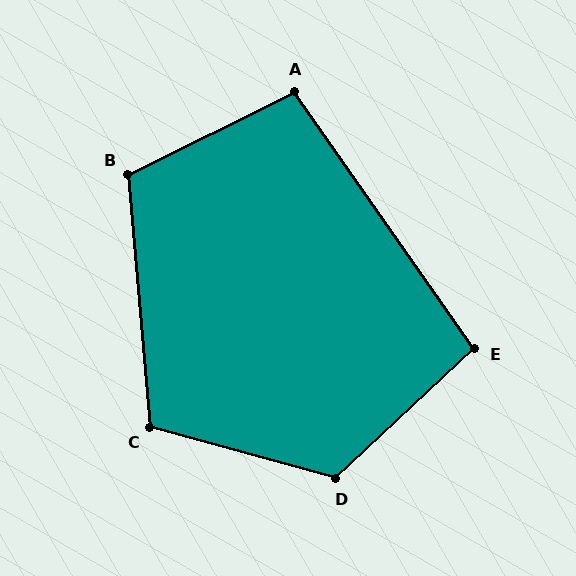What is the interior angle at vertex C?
Approximately 110 degrees (obtuse).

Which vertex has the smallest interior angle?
E, at approximately 98 degrees.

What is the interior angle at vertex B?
Approximately 111 degrees (obtuse).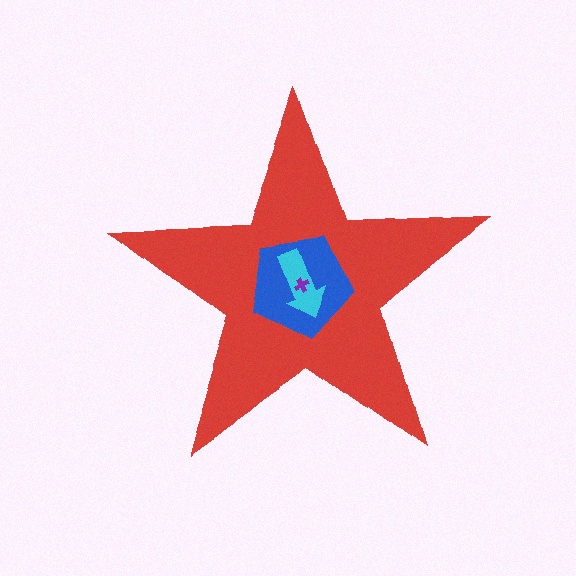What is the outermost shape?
The red star.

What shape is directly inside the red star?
The blue pentagon.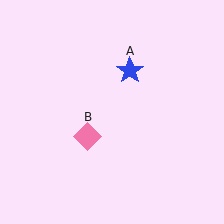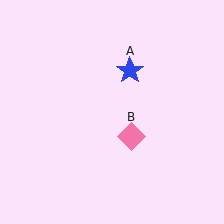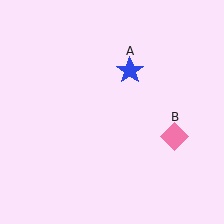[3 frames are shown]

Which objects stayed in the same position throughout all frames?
Blue star (object A) remained stationary.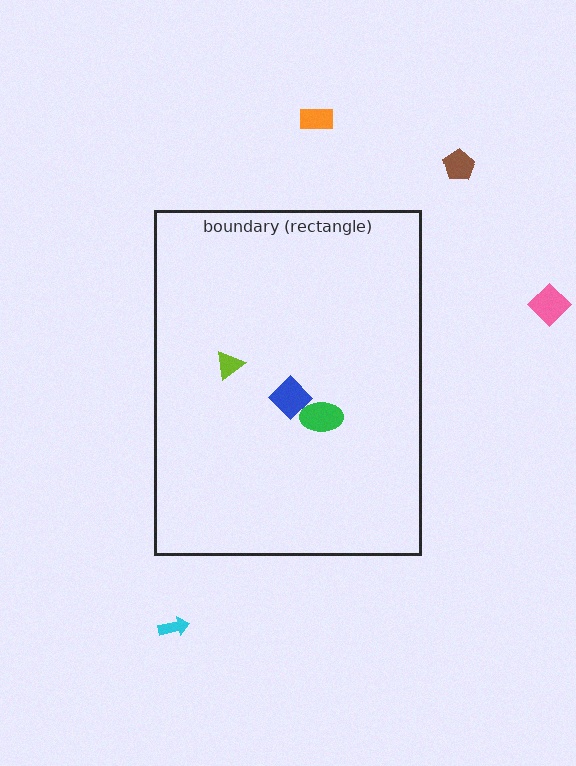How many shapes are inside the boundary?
3 inside, 4 outside.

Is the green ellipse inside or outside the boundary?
Inside.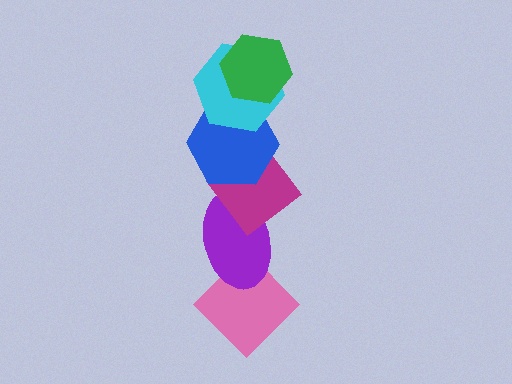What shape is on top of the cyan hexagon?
The green hexagon is on top of the cyan hexagon.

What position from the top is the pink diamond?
The pink diamond is 6th from the top.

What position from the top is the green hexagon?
The green hexagon is 1st from the top.